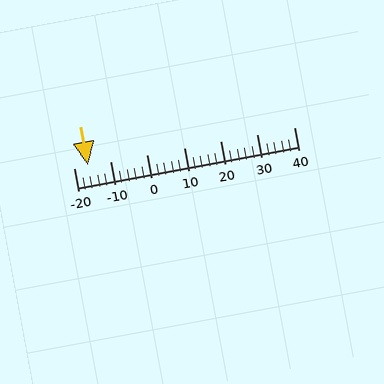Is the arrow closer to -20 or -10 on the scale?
The arrow is closer to -20.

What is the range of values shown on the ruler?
The ruler shows values from -20 to 40.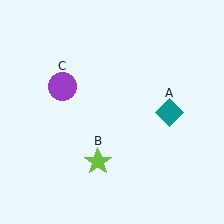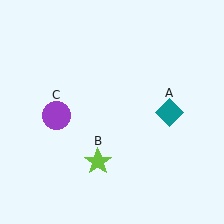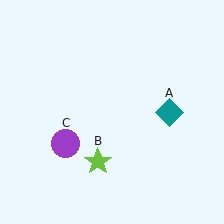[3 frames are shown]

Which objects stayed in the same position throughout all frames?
Teal diamond (object A) and lime star (object B) remained stationary.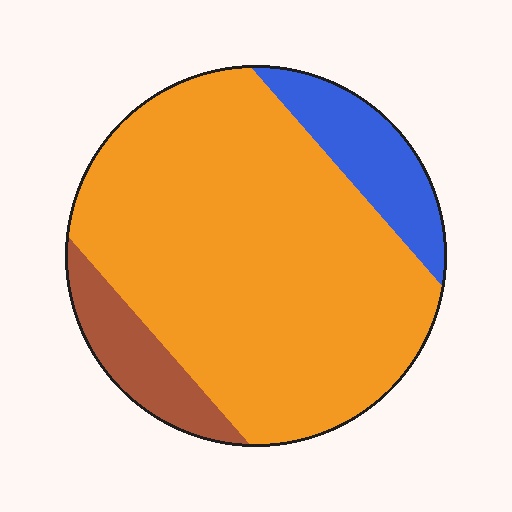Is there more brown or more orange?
Orange.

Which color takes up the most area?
Orange, at roughly 75%.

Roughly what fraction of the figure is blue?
Blue covers 13% of the figure.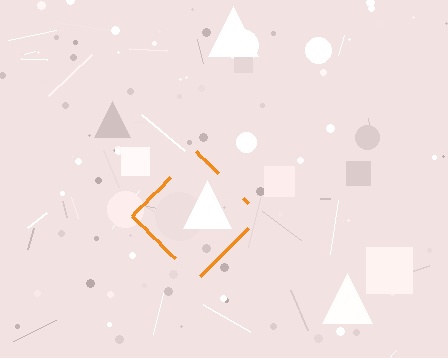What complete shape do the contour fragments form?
The contour fragments form a diamond.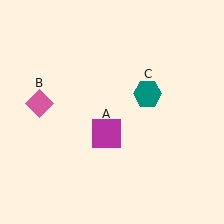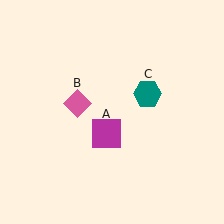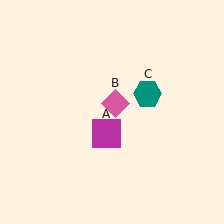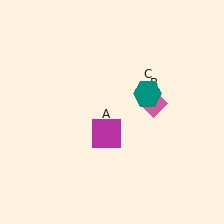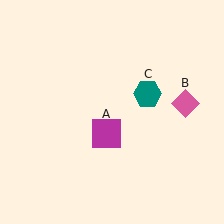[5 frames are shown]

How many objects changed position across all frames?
1 object changed position: pink diamond (object B).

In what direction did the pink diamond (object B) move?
The pink diamond (object B) moved right.